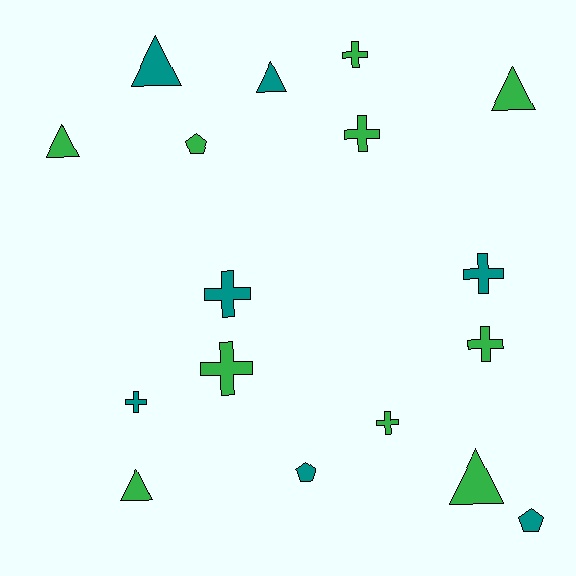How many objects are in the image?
There are 17 objects.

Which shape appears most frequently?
Cross, with 8 objects.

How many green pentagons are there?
There is 1 green pentagon.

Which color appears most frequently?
Green, with 10 objects.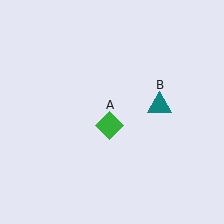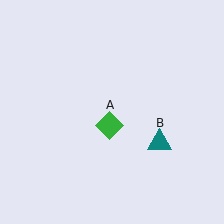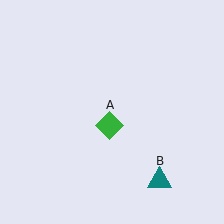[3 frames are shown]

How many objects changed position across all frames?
1 object changed position: teal triangle (object B).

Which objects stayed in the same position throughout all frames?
Green diamond (object A) remained stationary.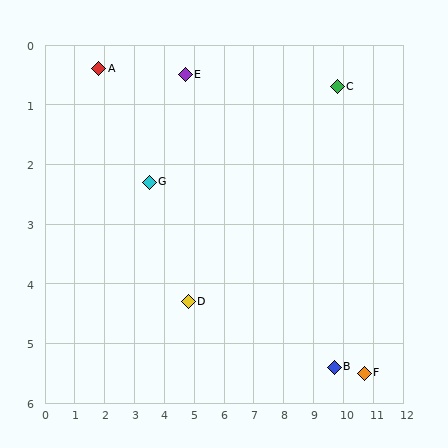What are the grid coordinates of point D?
Point D is at approximately (4.8, 4.3).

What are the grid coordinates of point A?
Point A is at approximately (1.8, 0.4).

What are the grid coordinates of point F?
Point F is at approximately (10.7, 5.5).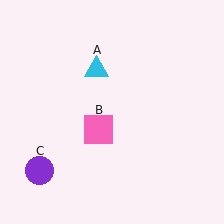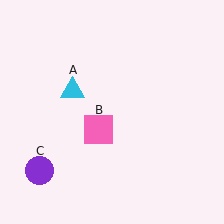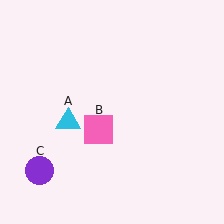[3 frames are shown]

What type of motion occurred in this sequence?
The cyan triangle (object A) rotated counterclockwise around the center of the scene.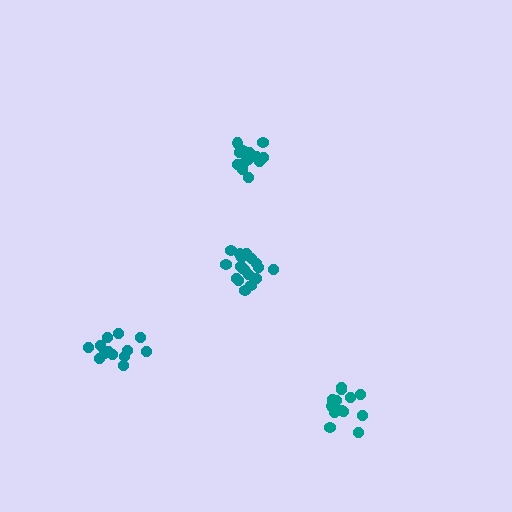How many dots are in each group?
Group 1: 13 dots, Group 2: 15 dots, Group 3: 18 dots, Group 4: 14 dots (60 total).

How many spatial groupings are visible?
There are 4 spatial groupings.